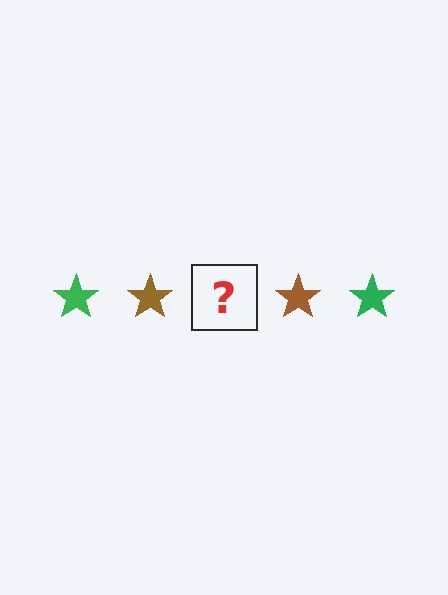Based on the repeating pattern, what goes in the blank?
The blank should be a green star.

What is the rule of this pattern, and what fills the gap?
The rule is that the pattern cycles through green, brown stars. The gap should be filled with a green star.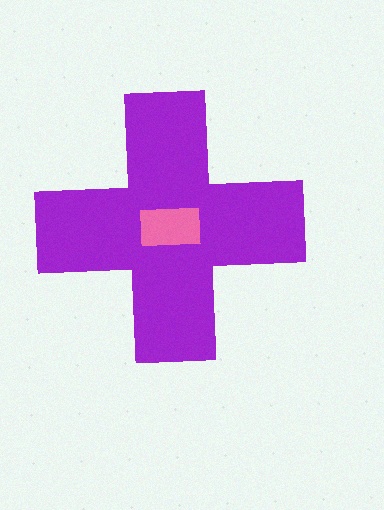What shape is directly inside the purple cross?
The pink rectangle.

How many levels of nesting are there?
2.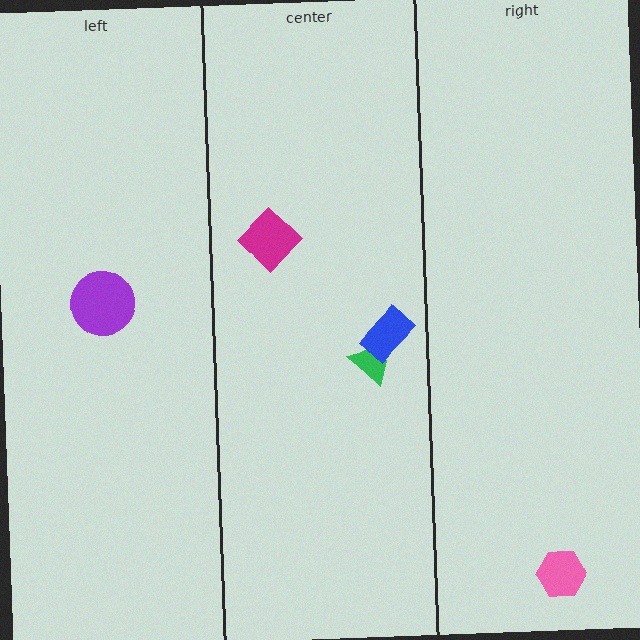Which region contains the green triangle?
The center region.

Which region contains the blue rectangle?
The center region.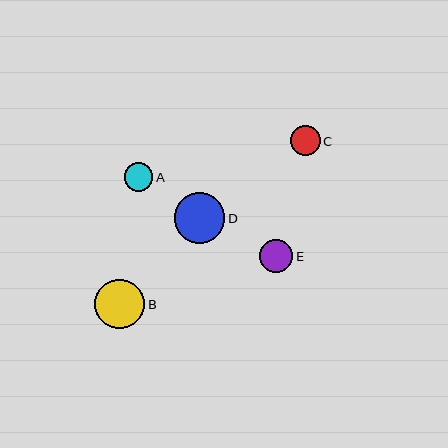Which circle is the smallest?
Circle A is the smallest with a size of approximately 28 pixels.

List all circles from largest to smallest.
From largest to smallest: D, B, E, C, A.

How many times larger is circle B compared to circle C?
Circle B is approximately 1.7 times the size of circle C.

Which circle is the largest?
Circle D is the largest with a size of approximately 51 pixels.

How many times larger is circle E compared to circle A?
Circle E is approximately 1.2 times the size of circle A.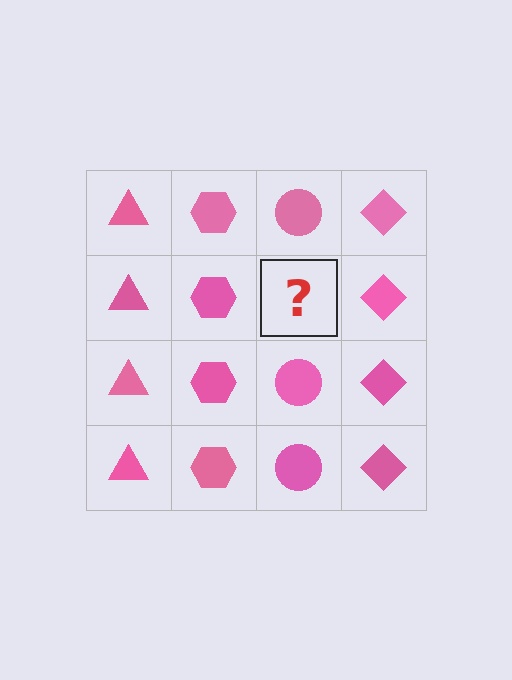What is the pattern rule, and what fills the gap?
The rule is that each column has a consistent shape. The gap should be filled with a pink circle.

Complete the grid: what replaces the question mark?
The question mark should be replaced with a pink circle.